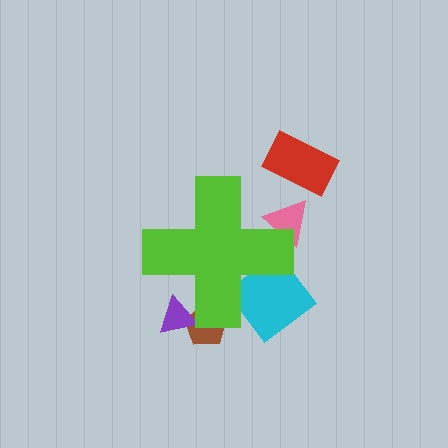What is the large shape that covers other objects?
A lime cross.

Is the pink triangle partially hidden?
Yes, the pink triangle is partially hidden behind the lime cross.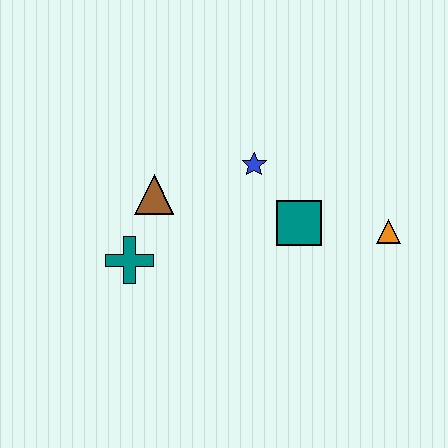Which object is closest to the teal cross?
The brown triangle is closest to the teal cross.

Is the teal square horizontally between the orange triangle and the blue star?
Yes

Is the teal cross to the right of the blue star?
No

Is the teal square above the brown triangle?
No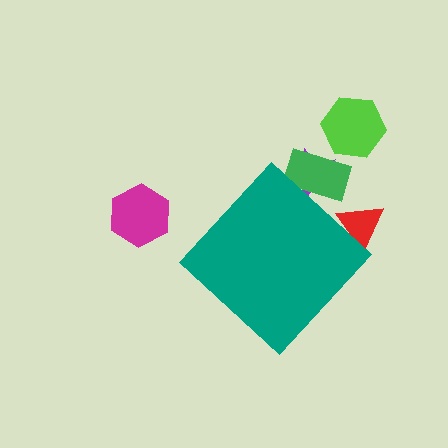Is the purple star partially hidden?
Yes, the purple star is partially hidden behind the teal diamond.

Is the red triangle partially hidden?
Yes, the red triangle is partially hidden behind the teal diamond.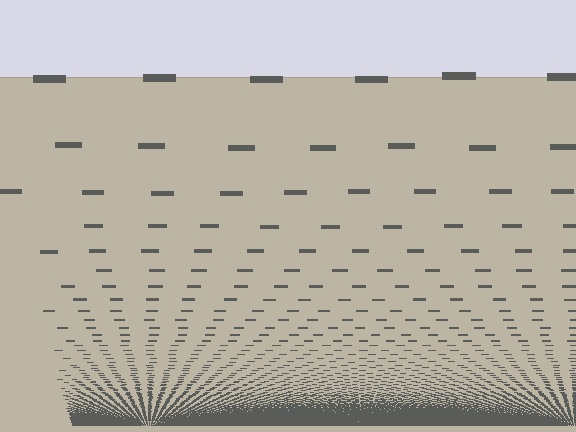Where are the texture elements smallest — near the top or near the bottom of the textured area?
Near the bottom.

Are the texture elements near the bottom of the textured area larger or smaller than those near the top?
Smaller. The gradient is inverted — elements near the bottom are smaller and denser.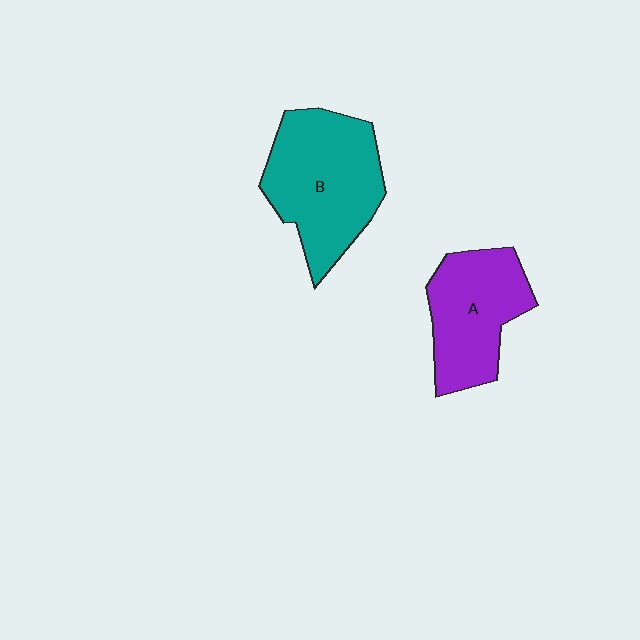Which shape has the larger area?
Shape B (teal).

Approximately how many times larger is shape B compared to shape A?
Approximately 1.3 times.